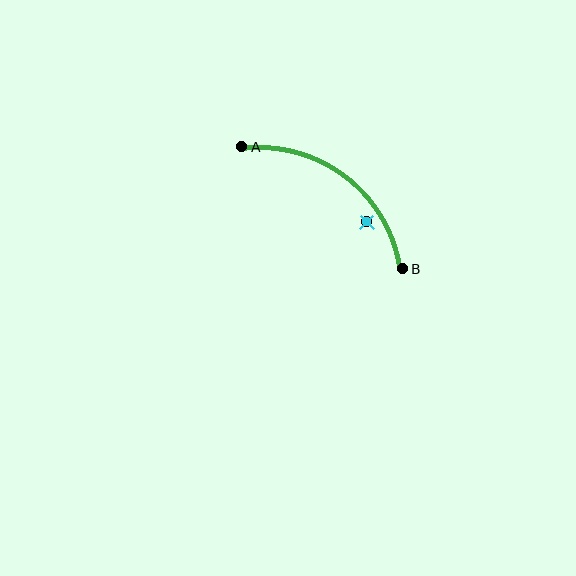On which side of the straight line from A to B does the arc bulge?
The arc bulges above and to the right of the straight line connecting A and B.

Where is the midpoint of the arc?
The arc midpoint is the point on the curve farthest from the straight line joining A and B. It sits above and to the right of that line.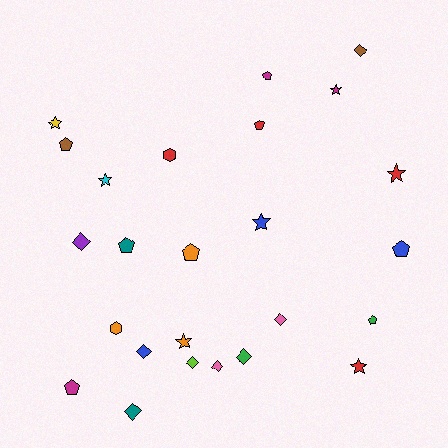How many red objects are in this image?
There are 4 red objects.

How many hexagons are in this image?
There are 2 hexagons.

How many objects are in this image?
There are 25 objects.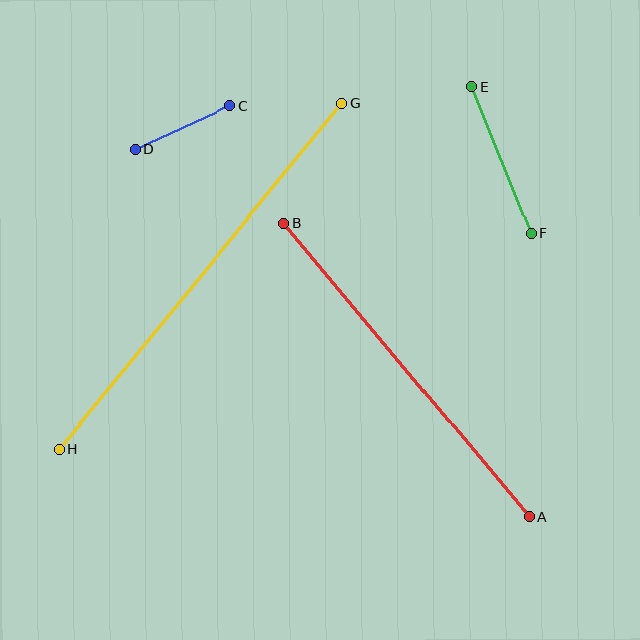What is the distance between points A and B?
The distance is approximately 382 pixels.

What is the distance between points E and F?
The distance is approximately 157 pixels.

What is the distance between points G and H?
The distance is approximately 447 pixels.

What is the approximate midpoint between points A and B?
The midpoint is at approximately (406, 370) pixels.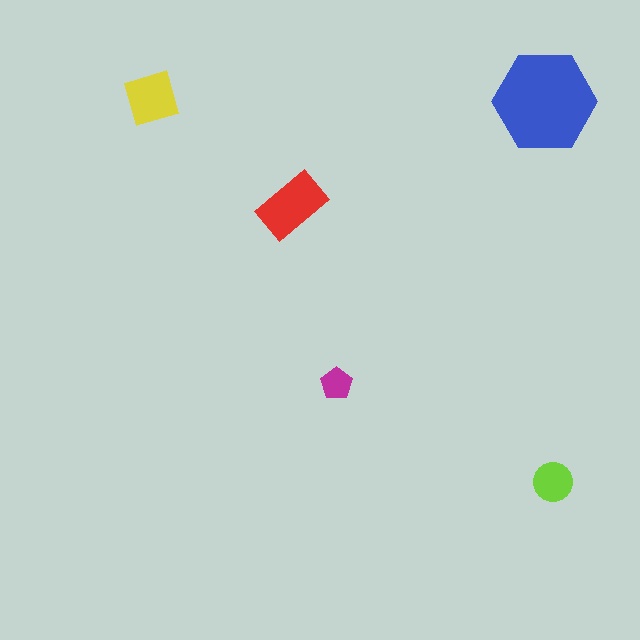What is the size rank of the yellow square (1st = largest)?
3rd.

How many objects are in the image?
There are 5 objects in the image.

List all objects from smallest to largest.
The magenta pentagon, the lime circle, the yellow square, the red rectangle, the blue hexagon.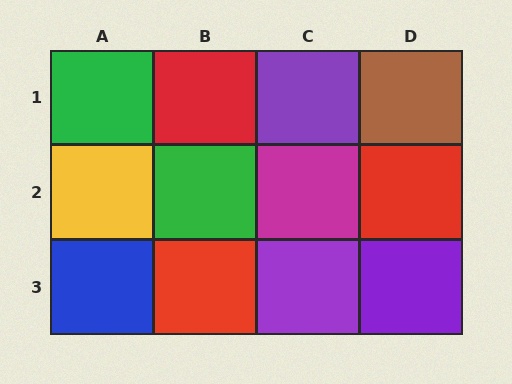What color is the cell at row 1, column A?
Green.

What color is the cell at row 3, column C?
Purple.